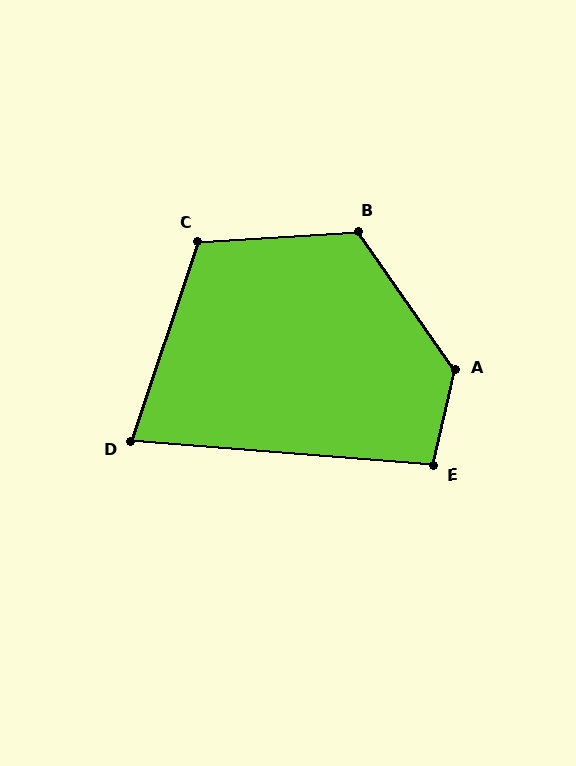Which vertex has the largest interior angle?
A, at approximately 133 degrees.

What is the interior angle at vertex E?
Approximately 98 degrees (obtuse).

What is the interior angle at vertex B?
Approximately 121 degrees (obtuse).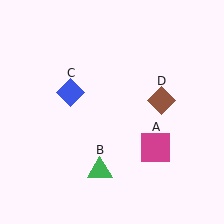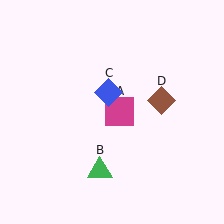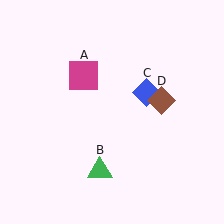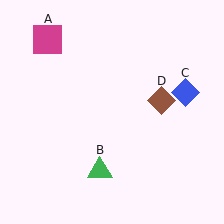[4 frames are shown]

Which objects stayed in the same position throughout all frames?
Green triangle (object B) and brown diamond (object D) remained stationary.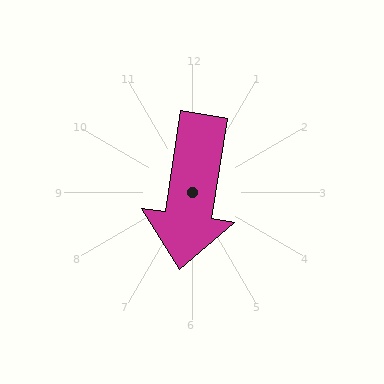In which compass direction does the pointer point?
South.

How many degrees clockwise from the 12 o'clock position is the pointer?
Approximately 189 degrees.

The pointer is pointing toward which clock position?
Roughly 6 o'clock.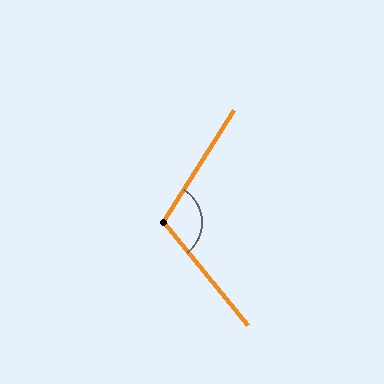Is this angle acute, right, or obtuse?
It is obtuse.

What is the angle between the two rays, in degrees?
Approximately 108 degrees.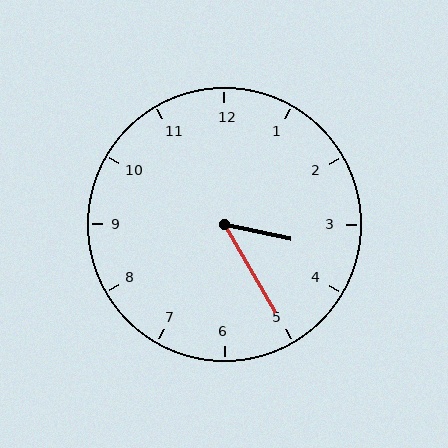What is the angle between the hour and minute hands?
Approximately 48 degrees.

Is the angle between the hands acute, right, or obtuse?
It is acute.